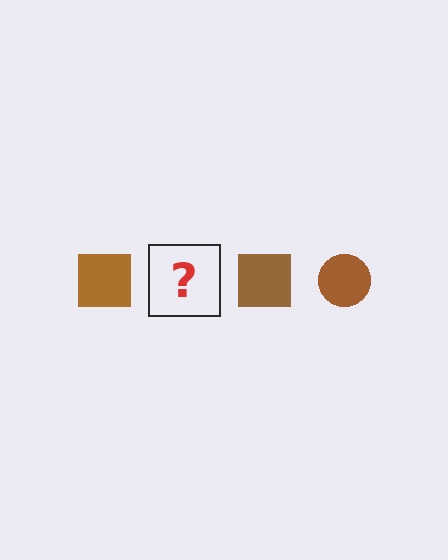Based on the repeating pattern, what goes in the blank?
The blank should be a brown circle.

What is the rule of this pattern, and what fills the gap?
The rule is that the pattern cycles through square, circle shapes in brown. The gap should be filled with a brown circle.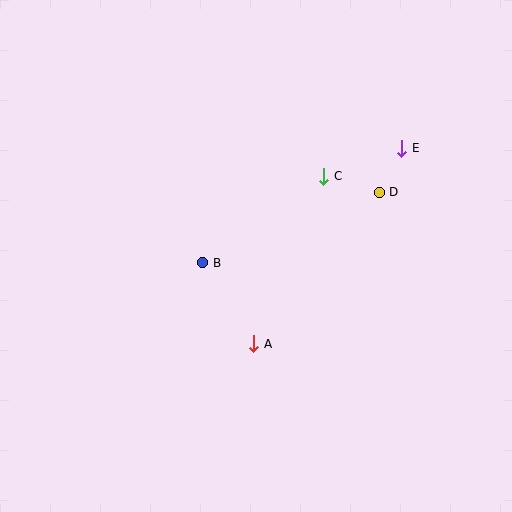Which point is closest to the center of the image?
Point B at (203, 263) is closest to the center.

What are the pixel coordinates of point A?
Point A is at (254, 344).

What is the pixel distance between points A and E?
The distance between A and E is 245 pixels.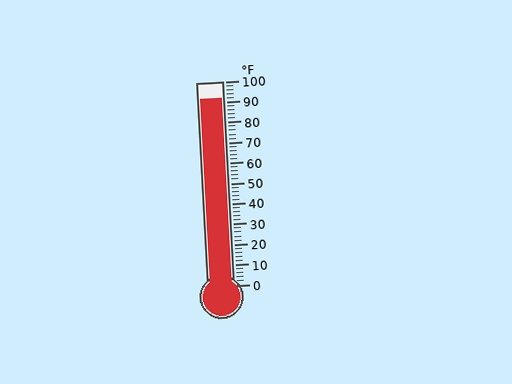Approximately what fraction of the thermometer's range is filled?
The thermometer is filled to approximately 90% of its range.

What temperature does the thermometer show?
The thermometer shows approximately 92°F.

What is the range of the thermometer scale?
The thermometer scale ranges from 0°F to 100°F.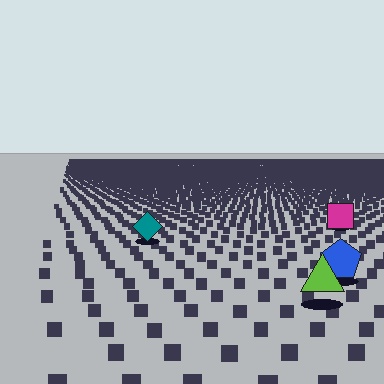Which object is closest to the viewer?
The lime triangle is closest. The texture marks near it are larger and more spread out.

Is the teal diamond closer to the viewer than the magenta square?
Yes. The teal diamond is closer — you can tell from the texture gradient: the ground texture is coarser near it.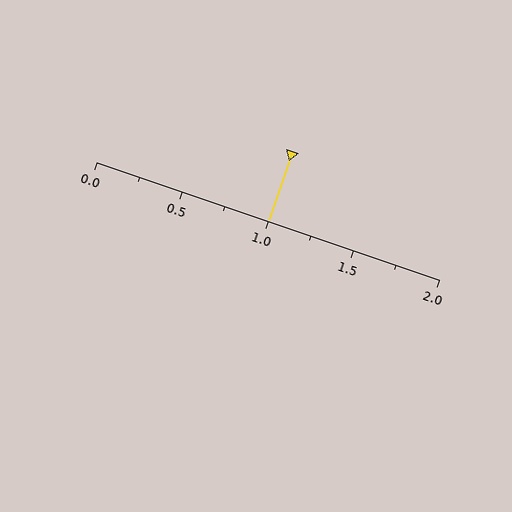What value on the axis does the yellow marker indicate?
The marker indicates approximately 1.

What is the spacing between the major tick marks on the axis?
The major ticks are spaced 0.5 apart.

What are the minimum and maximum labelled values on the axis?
The axis runs from 0.0 to 2.0.